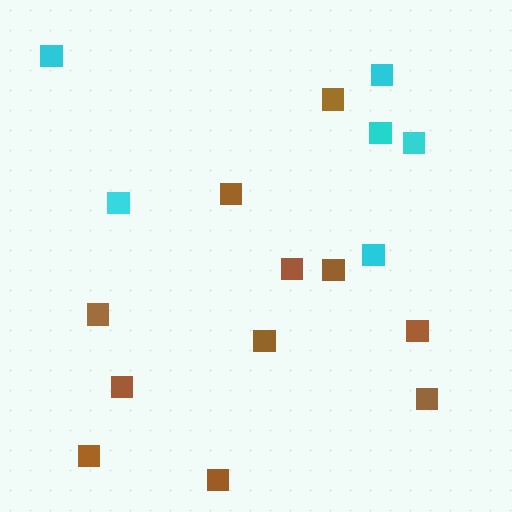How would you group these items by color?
There are 2 groups: one group of brown squares (11) and one group of cyan squares (6).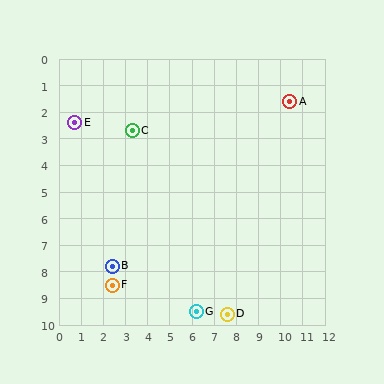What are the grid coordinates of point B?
Point B is at approximately (2.4, 7.8).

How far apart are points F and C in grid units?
Points F and C are about 5.9 grid units apart.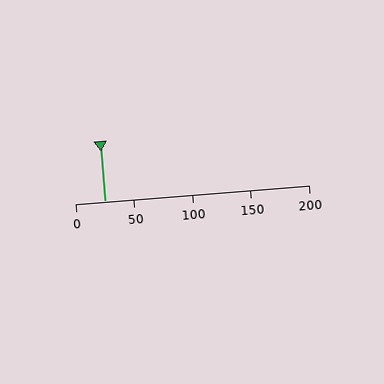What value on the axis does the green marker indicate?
The marker indicates approximately 25.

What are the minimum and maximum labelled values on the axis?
The axis runs from 0 to 200.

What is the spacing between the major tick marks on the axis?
The major ticks are spaced 50 apart.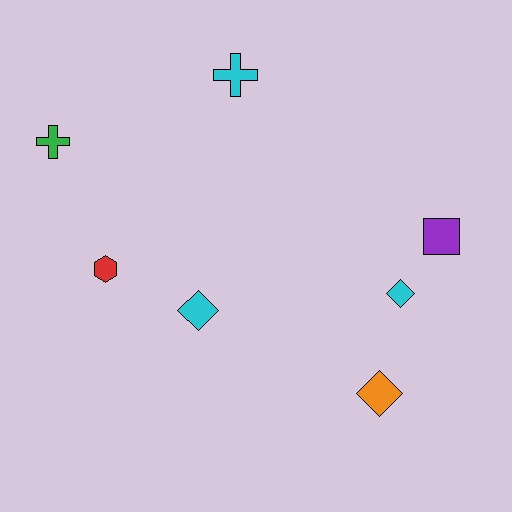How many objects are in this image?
There are 7 objects.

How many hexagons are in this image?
There is 1 hexagon.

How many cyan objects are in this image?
There are 3 cyan objects.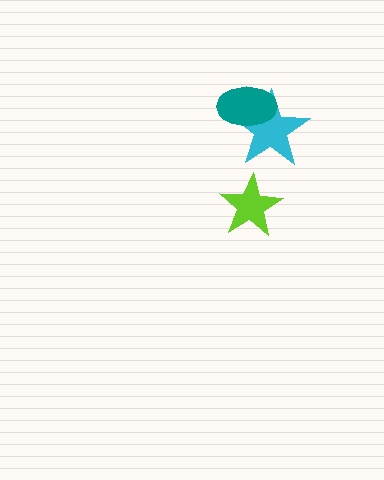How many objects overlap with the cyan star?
1 object overlaps with the cyan star.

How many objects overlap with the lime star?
0 objects overlap with the lime star.